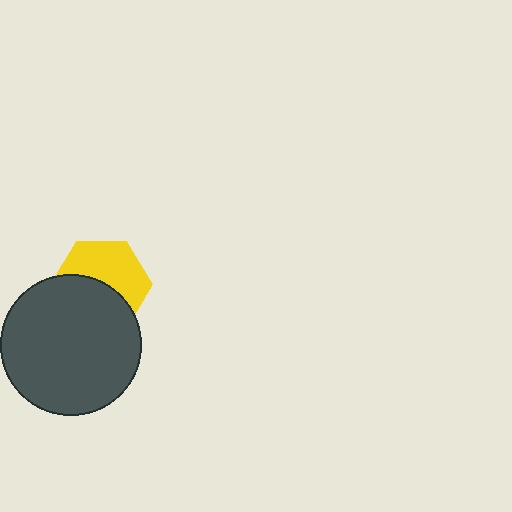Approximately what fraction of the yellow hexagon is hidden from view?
Roughly 49% of the yellow hexagon is hidden behind the dark gray circle.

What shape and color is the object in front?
The object in front is a dark gray circle.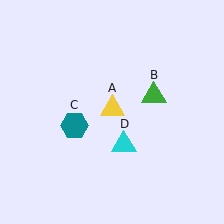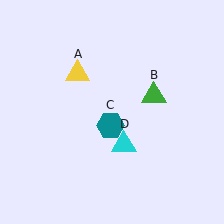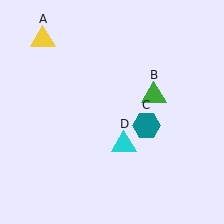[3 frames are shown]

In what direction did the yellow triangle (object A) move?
The yellow triangle (object A) moved up and to the left.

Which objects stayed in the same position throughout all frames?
Green triangle (object B) and cyan triangle (object D) remained stationary.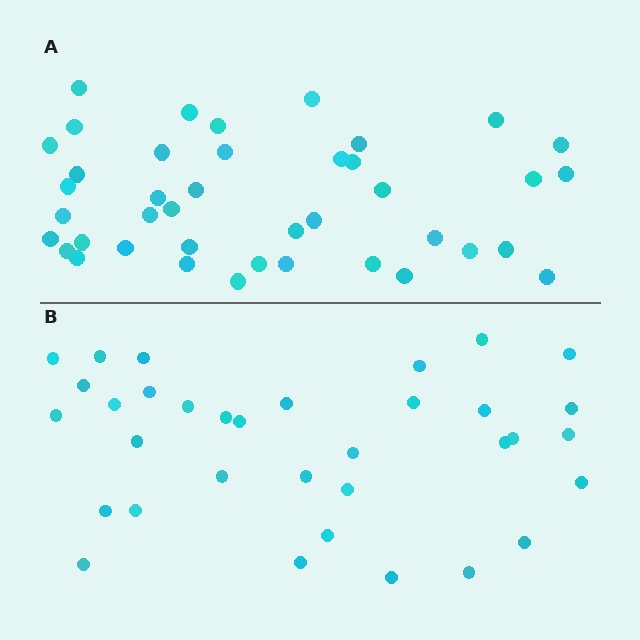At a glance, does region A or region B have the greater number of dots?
Region A (the top region) has more dots.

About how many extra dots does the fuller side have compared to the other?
Region A has roughly 8 or so more dots than region B.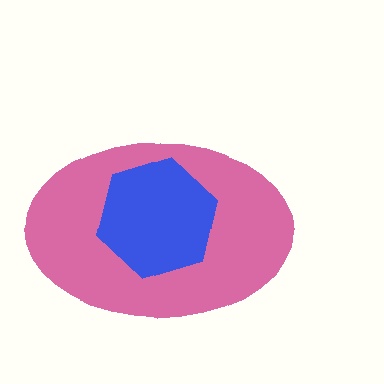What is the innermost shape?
The blue hexagon.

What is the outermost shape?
The pink ellipse.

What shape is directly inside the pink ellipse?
The blue hexagon.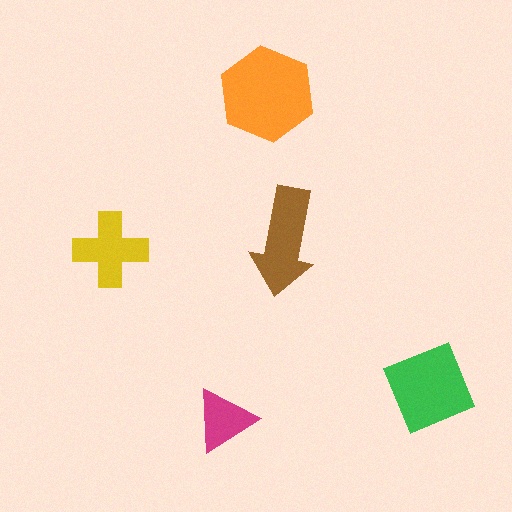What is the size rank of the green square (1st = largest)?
2nd.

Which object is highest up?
The orange hexagon is topmost.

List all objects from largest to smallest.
The orange hexagon, the green square, the brown arrow, the yellow cross, the magenta triangle.